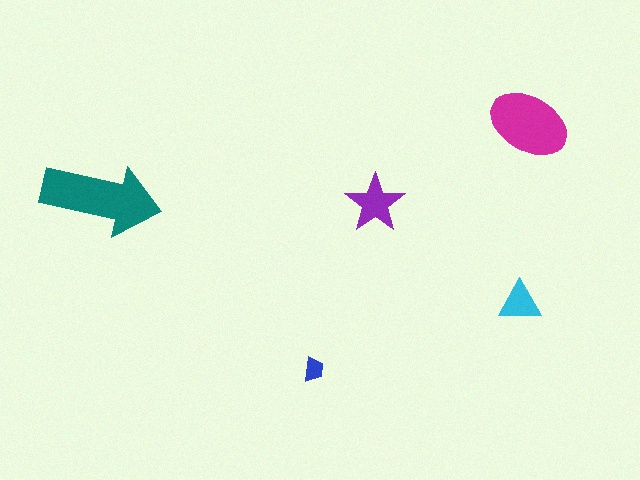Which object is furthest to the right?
The magenta ellipse is rightmost.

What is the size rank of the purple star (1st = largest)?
3rd.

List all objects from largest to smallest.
The teal arrow, the magenta ellipse, the purple star, the cyan triangle, the blue trapezoid.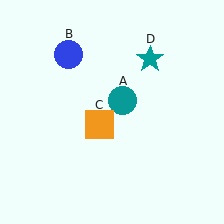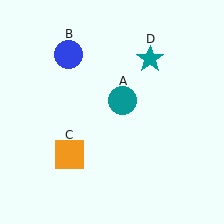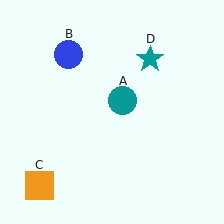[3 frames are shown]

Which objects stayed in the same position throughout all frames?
Teal circle (object A) and blue circle (object B) and teal star (object D) remained stationary.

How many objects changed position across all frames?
1 object changed position: orange square (object C).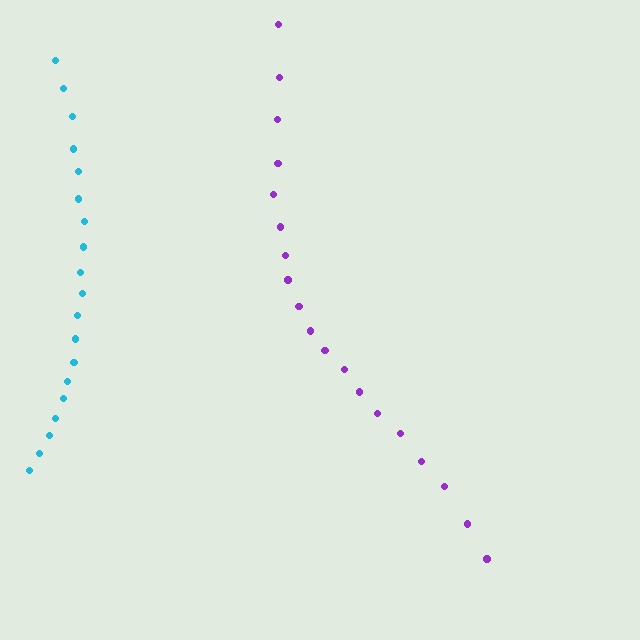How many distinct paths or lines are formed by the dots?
There are 2 distinct paths.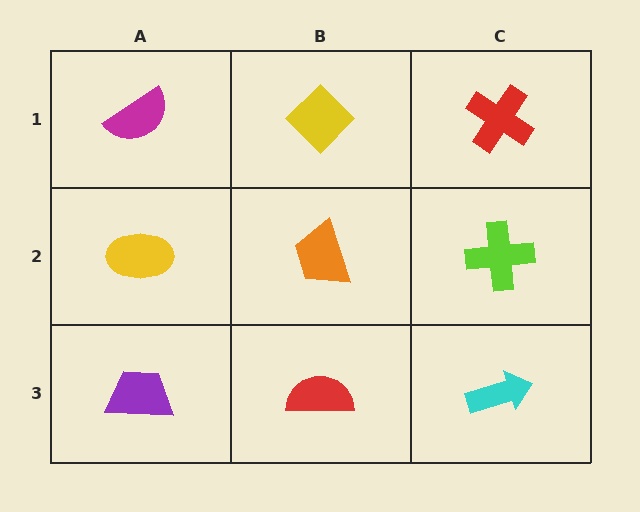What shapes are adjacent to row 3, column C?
A lime cross (row 2, column C), a red semicircle (row 3, column B).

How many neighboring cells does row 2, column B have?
4.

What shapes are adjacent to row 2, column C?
A red cross (row 1, column C), a cyan arrow (row 3, column C), an orange trapezoid (row 2, column B).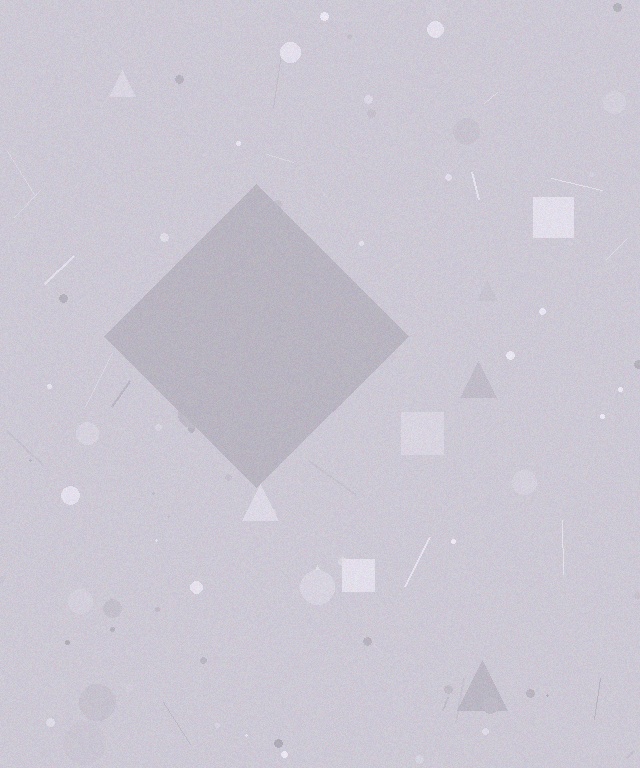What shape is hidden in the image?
A diamond is hidden in the image.